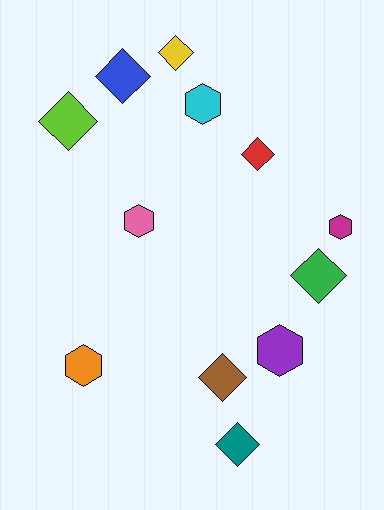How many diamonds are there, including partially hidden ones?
There are 7 diamonds.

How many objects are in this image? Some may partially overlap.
There are 12 objects.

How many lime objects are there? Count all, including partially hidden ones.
There is 1 lime object.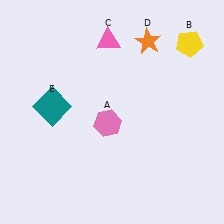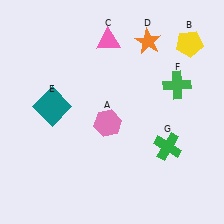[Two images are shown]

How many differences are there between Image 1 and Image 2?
There are 2 differences between the two images.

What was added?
A green cross (F), a green cross (G) were added in Image 2.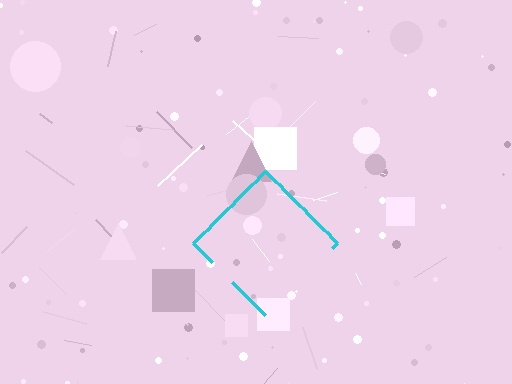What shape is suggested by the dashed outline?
The dashed outline suggests a diamond.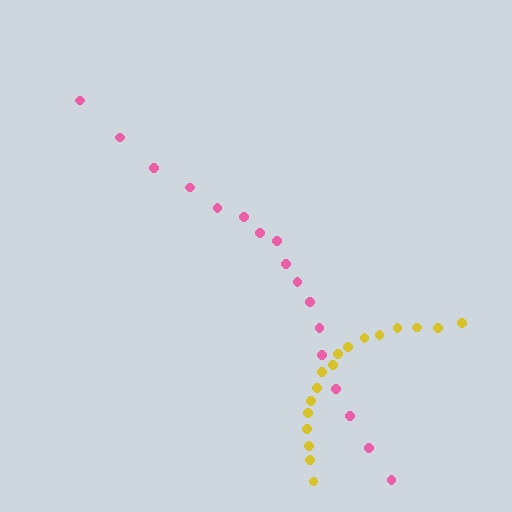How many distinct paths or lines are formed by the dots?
There are 2 distinct paths.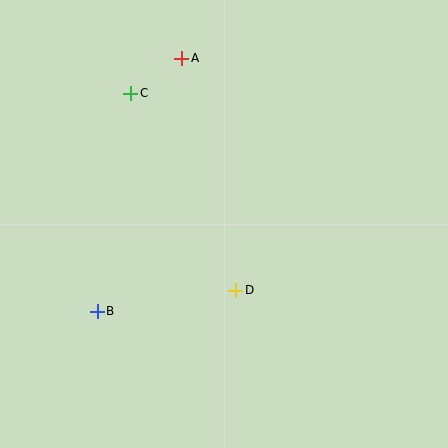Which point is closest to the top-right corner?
Point A is closest to the top-right corner.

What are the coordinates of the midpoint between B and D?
The midpoint between B and D is at (166, 301).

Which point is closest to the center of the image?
Point D at (236, 291) is closest to the center.